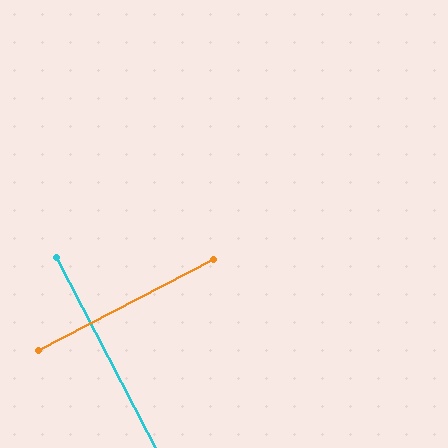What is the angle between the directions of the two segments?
Approximately 90 degrees.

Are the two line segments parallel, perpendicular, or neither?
Perpendicular — they meet at approximately 90°.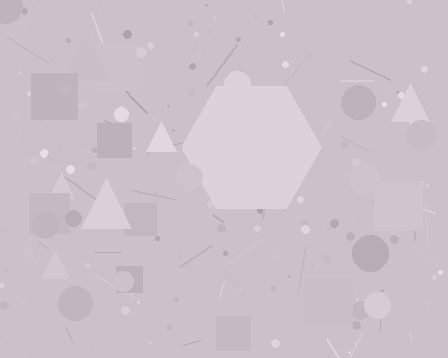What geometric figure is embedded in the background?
A hexagon is embedded in the background.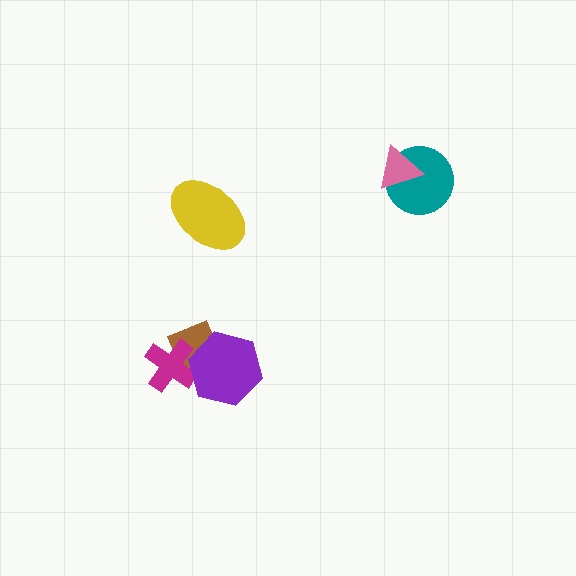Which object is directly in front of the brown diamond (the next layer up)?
The magenta cross is directly in front of the brown diamond.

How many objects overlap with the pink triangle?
1 object overlaps with the pink triangle.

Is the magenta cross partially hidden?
Yes, it is partially covered by another shape.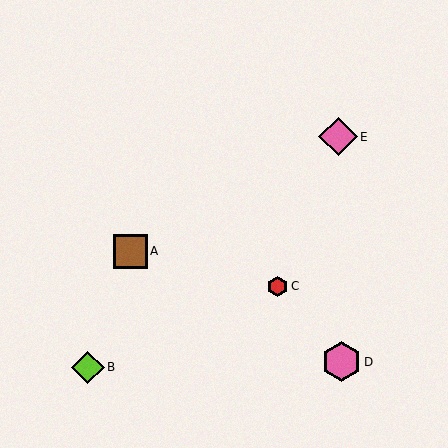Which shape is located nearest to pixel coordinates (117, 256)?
The brown square (labeled A) at (130, 251) is nearest to that location.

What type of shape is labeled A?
Shape A is a brown square.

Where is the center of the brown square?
The center of the brown square is at (130, 251).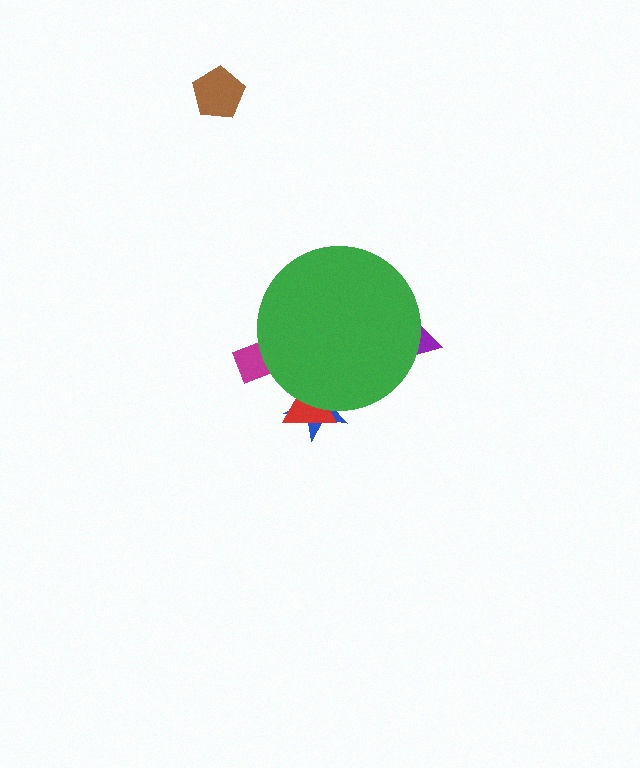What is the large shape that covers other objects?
A green circle.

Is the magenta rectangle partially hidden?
Yes, the magenta rectangle is partially hidden behind the green circle.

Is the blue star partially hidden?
Yes, the blue star is partially hidden behind the green circle.